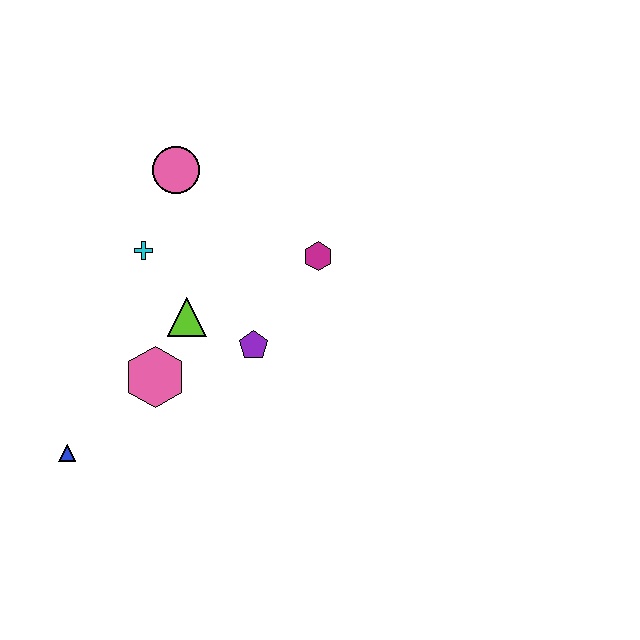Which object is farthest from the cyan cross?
The blue triangle is farthest from the cyan cross.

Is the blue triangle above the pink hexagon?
No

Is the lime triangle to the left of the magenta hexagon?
Yes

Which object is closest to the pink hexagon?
The lime triangle is closest to the pink hexagon.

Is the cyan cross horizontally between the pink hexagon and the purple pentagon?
No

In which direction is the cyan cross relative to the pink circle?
The cyan cross is below the pink circle.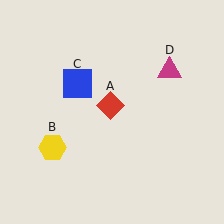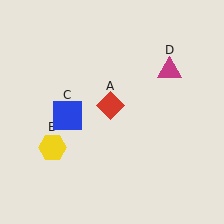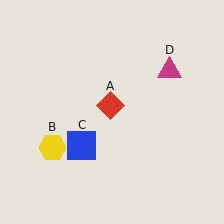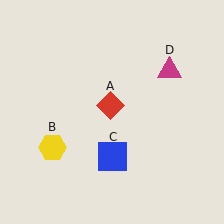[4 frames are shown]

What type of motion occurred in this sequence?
The blue square (object C) rotated counterclockwise around the center of the scene.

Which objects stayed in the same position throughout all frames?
Red diamond (object A) and yellow hexagon (object B) and magenta triangle (object D) remained stationary.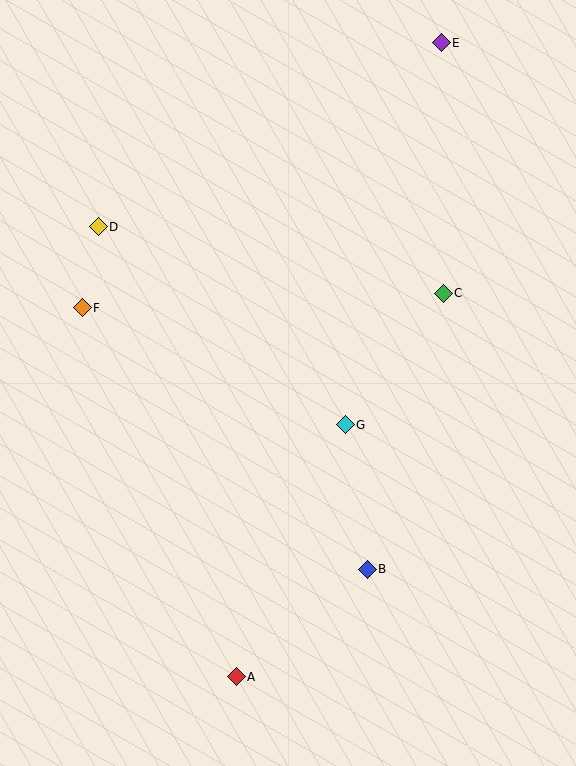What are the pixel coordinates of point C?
Point C is at (443, 293).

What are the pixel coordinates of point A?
Point A is at (236, 677).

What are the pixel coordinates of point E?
Point E is at (441, 43).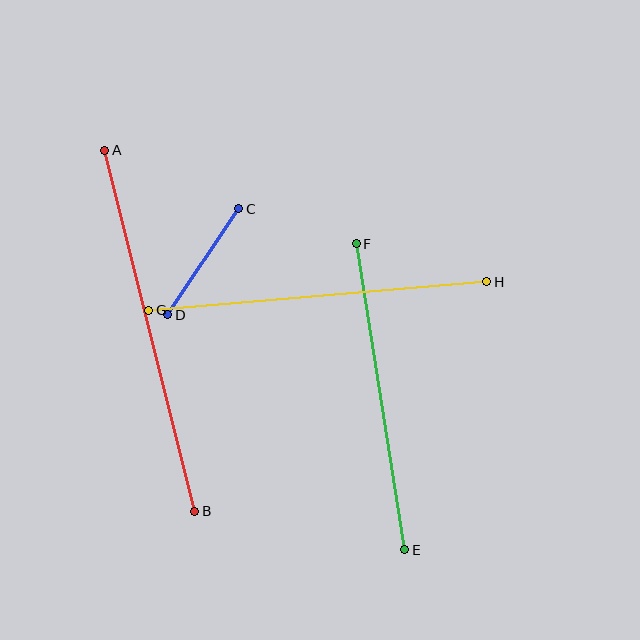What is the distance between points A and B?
The distance is approximately 372 pixels.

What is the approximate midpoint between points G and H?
The midpoint is at approximately (318, 296) pixels.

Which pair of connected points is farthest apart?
Points A and B are farthest apart.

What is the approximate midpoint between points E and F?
The midpoint is at approximately (380, 397) pixels.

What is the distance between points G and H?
The distance is approximately 340 pixels.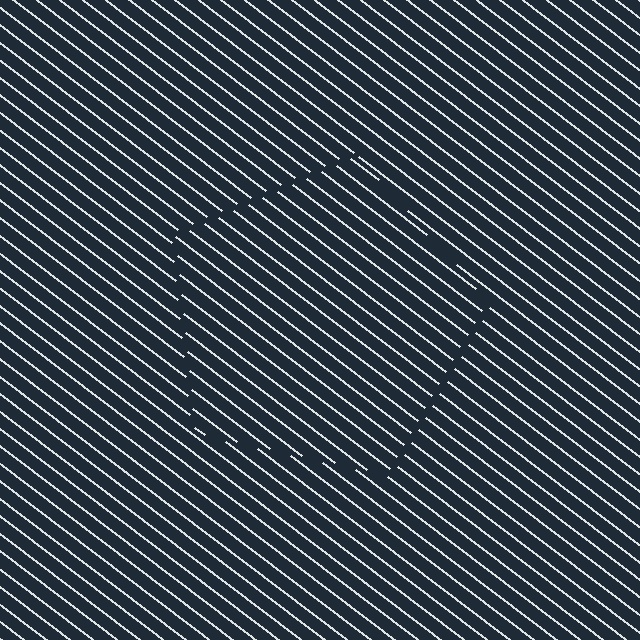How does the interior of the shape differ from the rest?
The interior of the shape contains the same grating, shifted by half a period — the contour is defined by the phase discontinuity where line-ends from the inner and outer gratings abut.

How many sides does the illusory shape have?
5 sides — the line-ends trace a pentagon.